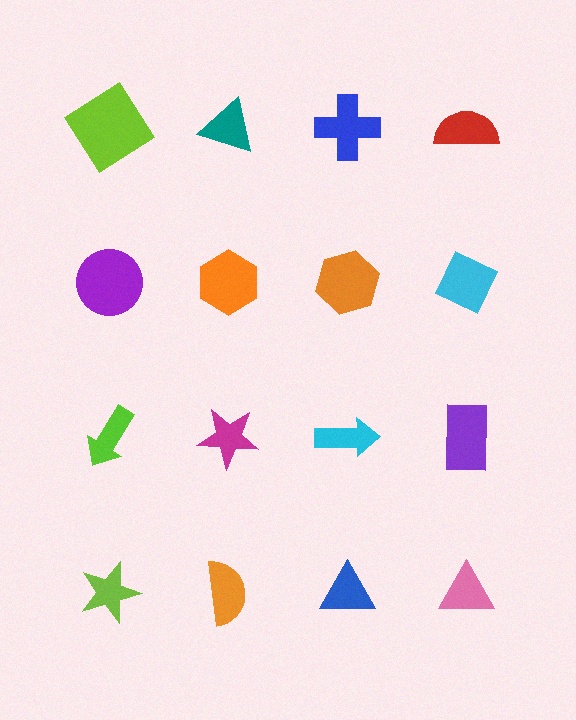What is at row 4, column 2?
An orange semicircle.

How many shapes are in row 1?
4 shapes.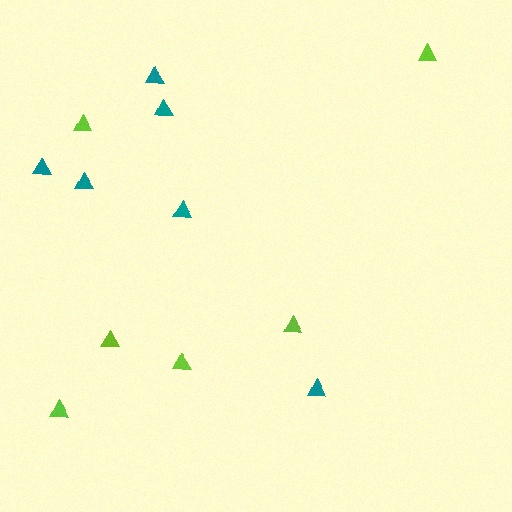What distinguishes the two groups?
There are 2 groups: one group of teal triangles (6) and one group of lime triangles (6).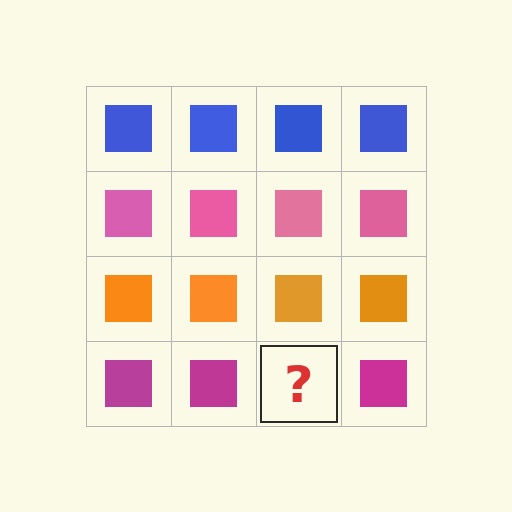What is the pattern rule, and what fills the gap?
The rule is that each row has a consistent color. The gap should be filled with a magenta square.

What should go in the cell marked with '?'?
The missing cell should contain a magenta square.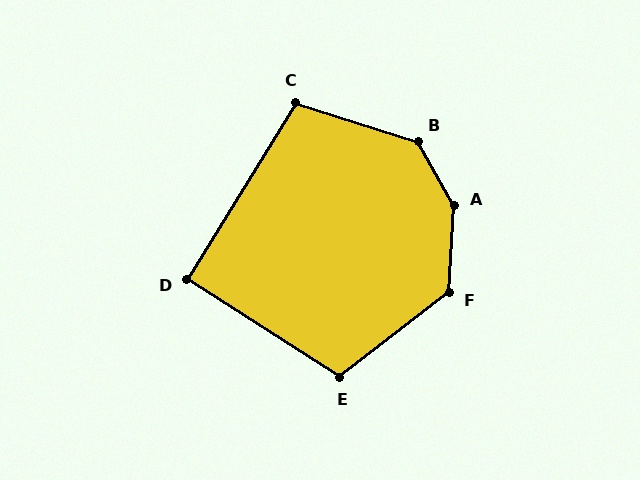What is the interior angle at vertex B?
Approximately 137 degrees (obtuse).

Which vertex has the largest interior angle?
A, at approximately 147 degrees.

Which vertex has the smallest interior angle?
D, at approximately 91 degrees.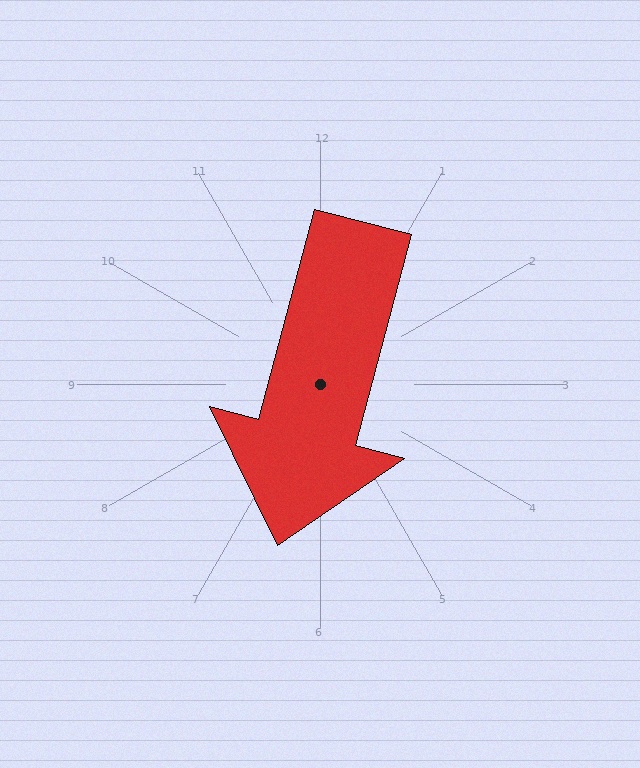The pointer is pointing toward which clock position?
Roughly 6 o'clock.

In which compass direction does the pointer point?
South.